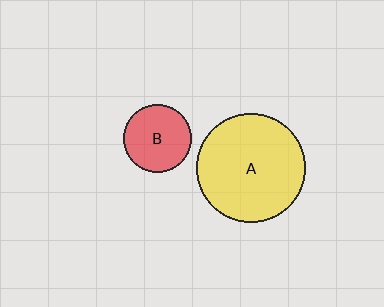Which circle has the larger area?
Circle A (yellow).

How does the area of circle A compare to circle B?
Approximately 2.6 times.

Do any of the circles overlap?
No, none of the circles overlap.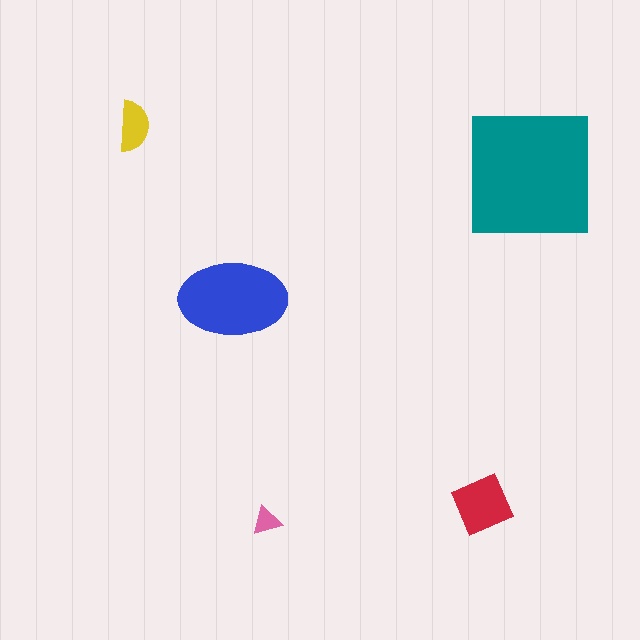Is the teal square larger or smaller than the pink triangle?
Larger.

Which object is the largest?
The teal square.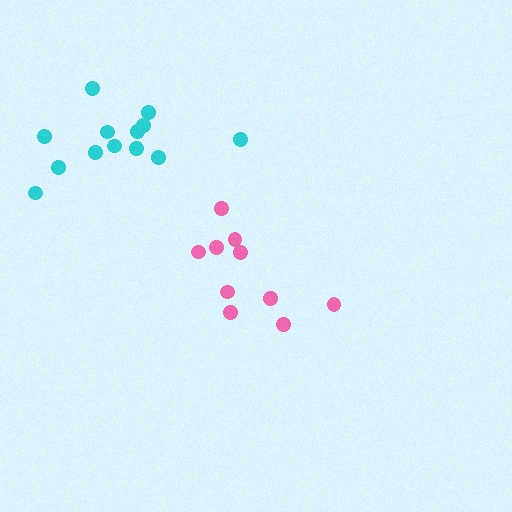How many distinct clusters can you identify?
There are 2 distinct clusters.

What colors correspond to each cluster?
The clusters are colored: cyan, pink.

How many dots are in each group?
Group 1: 13 dots, Group 2: 10 dots (23 total).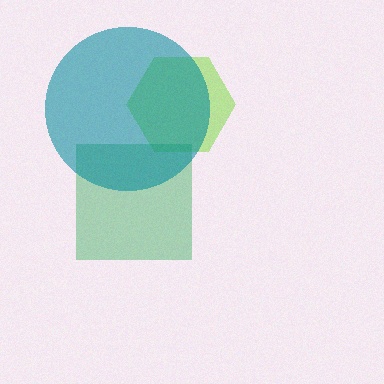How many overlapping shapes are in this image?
There are 3 overlapping shapes in the image.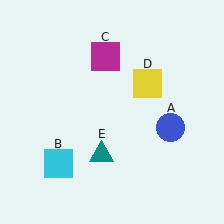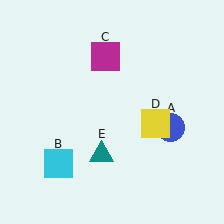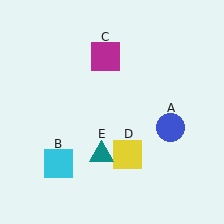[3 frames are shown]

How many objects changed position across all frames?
1 object changed position: yellow square (object D).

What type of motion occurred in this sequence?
The yellow square (object D) rotated clockwise around the center of the scene.